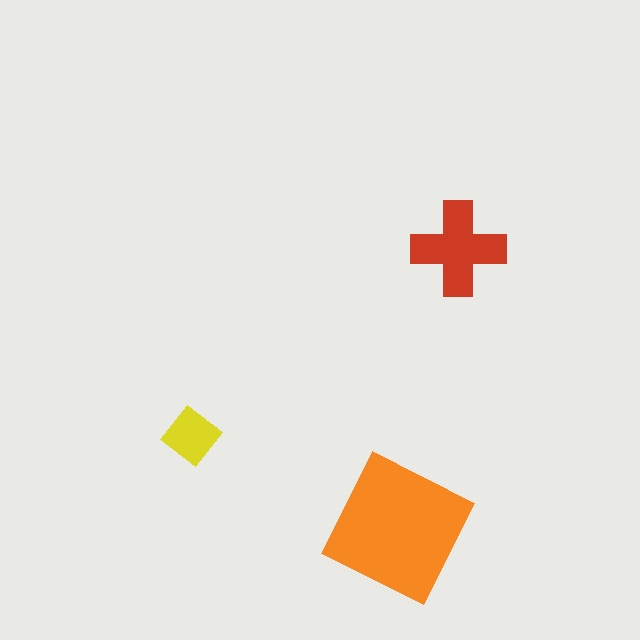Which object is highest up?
The red cross is topmost.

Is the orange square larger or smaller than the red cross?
Larger.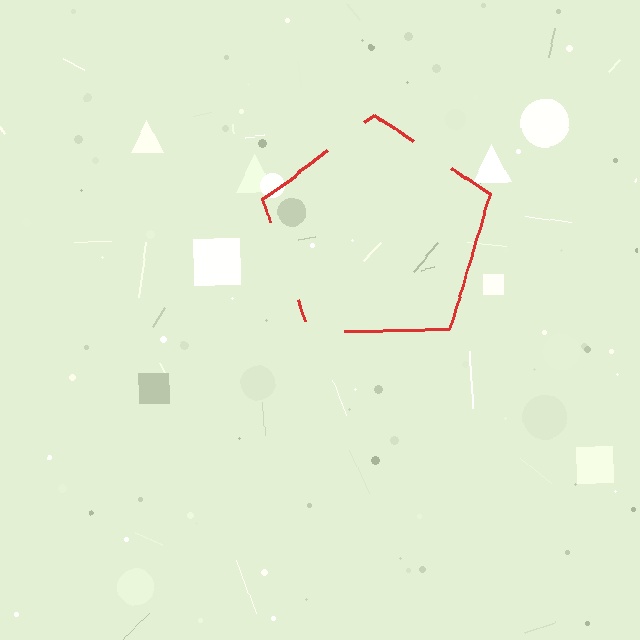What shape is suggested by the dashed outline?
The dashed outline suggests a pentagon.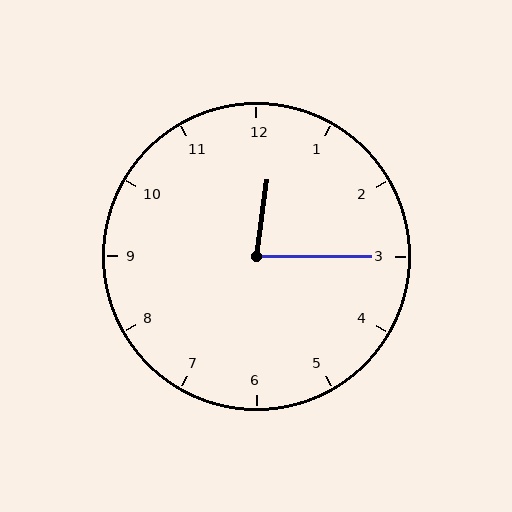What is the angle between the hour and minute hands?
Approximately 82 degrees.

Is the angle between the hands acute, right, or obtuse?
It is acute.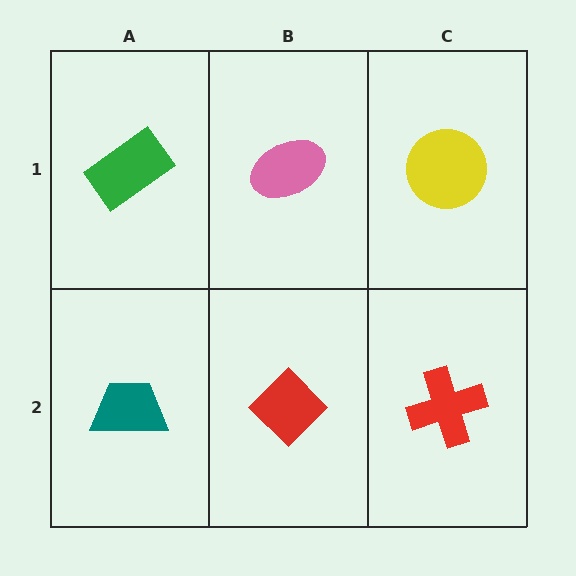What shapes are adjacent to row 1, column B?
A red diamond (row 2, column B), a green rectangle (row 1, column A), a yellow circle (row 1, column C).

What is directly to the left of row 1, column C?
A pink ellipse.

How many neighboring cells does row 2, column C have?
2.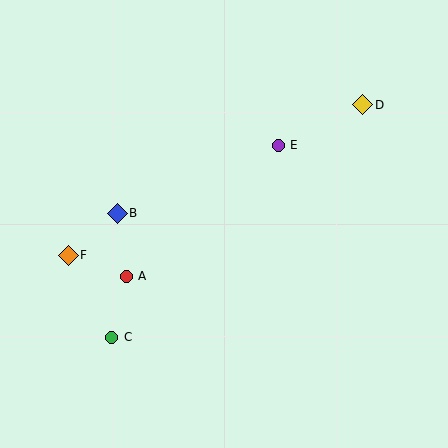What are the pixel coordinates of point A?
Point A is at (126, 276).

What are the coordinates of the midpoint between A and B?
The midpoint between A and B is at (122, 245).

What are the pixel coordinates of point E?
Point E is at (278, 145).